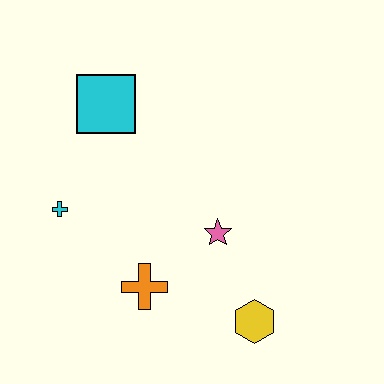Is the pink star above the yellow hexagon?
Yes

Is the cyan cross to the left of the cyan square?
Yes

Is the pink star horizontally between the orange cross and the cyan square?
No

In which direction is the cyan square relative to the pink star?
The cyan square is above the pink star.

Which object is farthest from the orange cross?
The cyan square is farthest from the orange cross.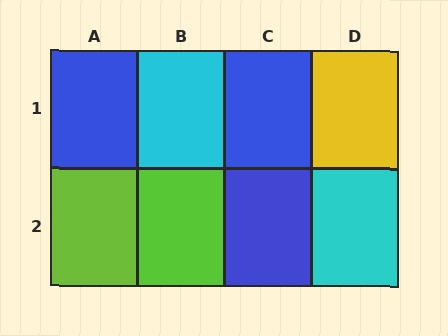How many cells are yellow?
1 cell is yellow.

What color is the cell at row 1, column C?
Blue.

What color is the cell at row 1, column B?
Cyan.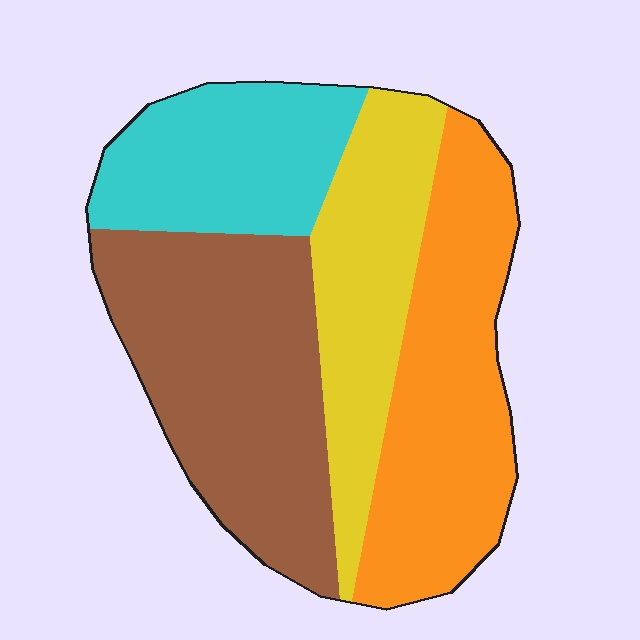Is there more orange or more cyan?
Orange.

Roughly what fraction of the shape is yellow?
Yellow takes up about one fifth (1/5) of the shape.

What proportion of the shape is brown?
Brown covers about 30% of the shape.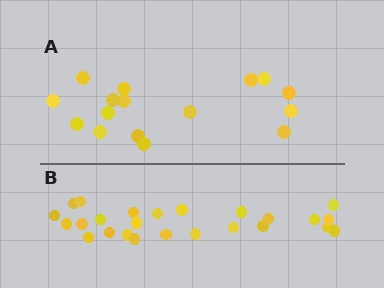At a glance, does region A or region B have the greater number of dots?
Region B (the bottom region) has more dots.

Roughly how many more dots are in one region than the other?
Region B has roughly 8 or so more dots than region A.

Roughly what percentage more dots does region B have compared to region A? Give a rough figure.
About 55% more.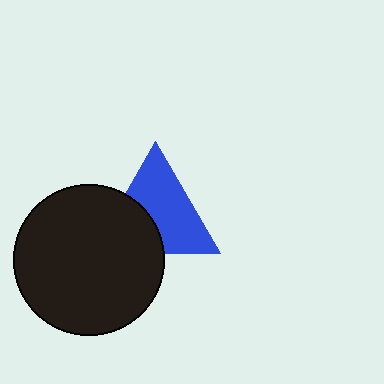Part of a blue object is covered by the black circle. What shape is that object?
It is a triangle.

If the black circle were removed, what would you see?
You would see the complete blue triangle.